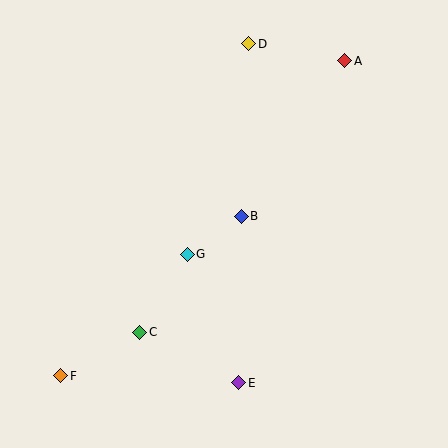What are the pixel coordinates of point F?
Point F is at (61, 376).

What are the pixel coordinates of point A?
Point A is at (345, 61).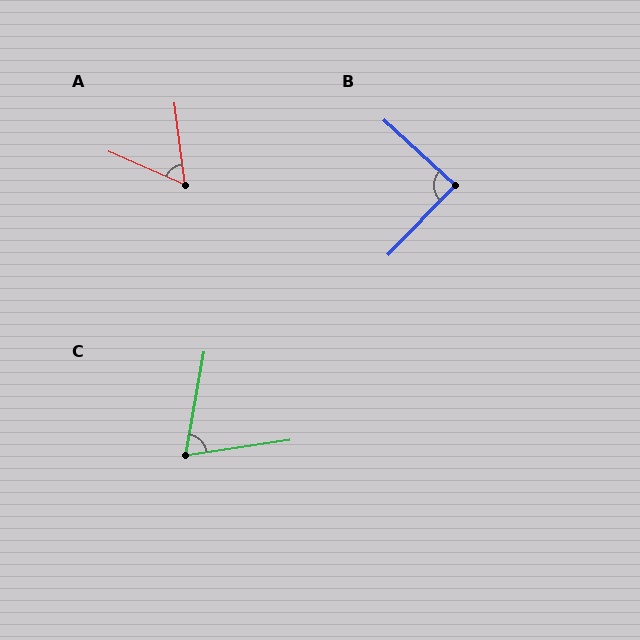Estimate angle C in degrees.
Approximately 72 degrees.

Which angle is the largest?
B, at approximately 88 degrees.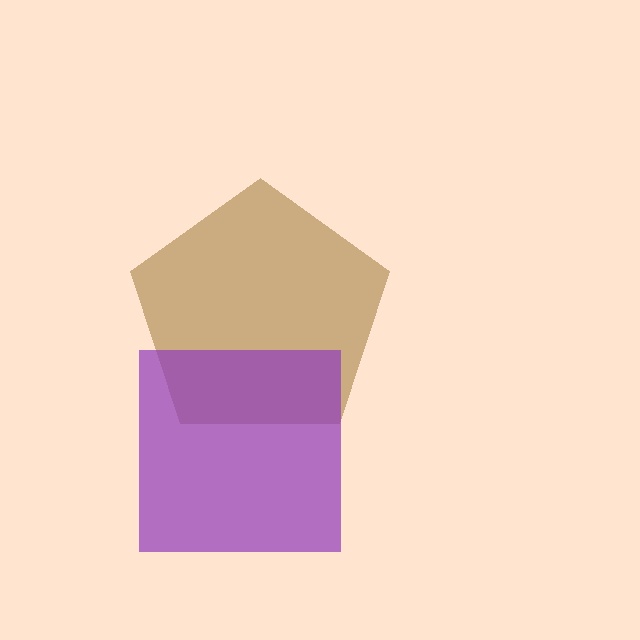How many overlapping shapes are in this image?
There are 2 overlapping shapes in the image.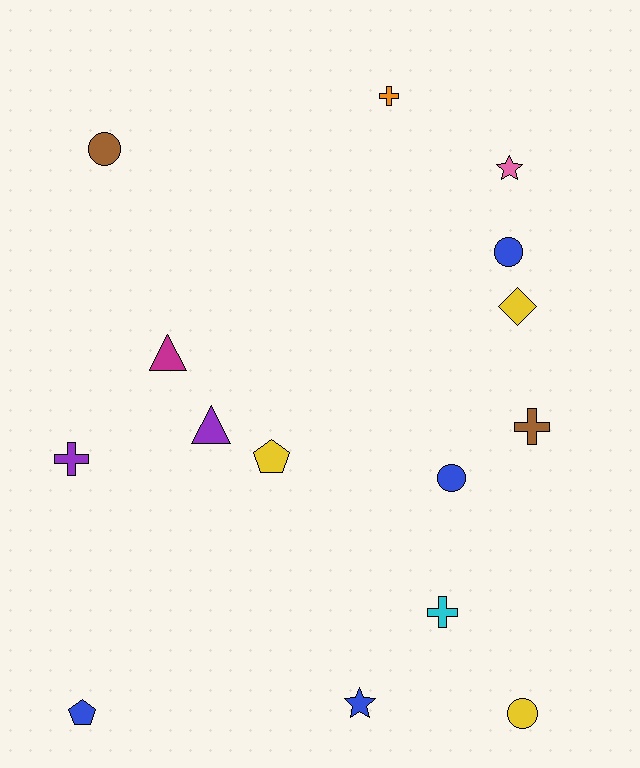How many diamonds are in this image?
There is 1 diamond.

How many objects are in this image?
There are 15 objects.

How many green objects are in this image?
There are no green objects.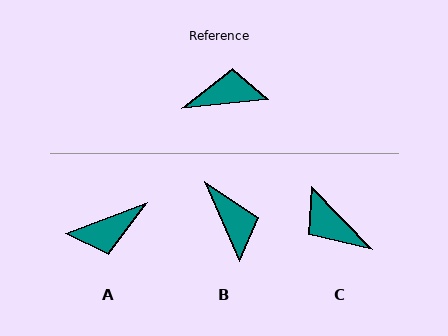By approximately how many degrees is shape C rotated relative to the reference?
Approximately 128 degrees counter-clockwise.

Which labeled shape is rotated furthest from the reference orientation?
A, about 165 degrees away.